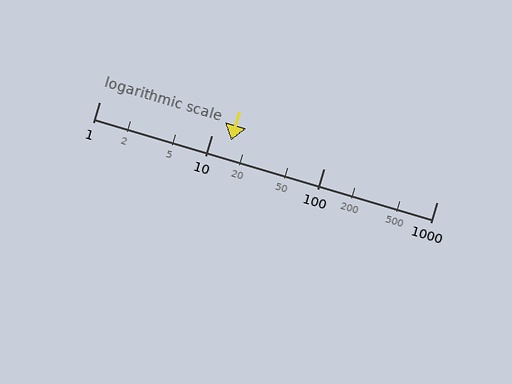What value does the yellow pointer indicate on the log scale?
The pointer indicates approximately 15.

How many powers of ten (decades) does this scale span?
The scale spans 3 decades, from 1 to 1000.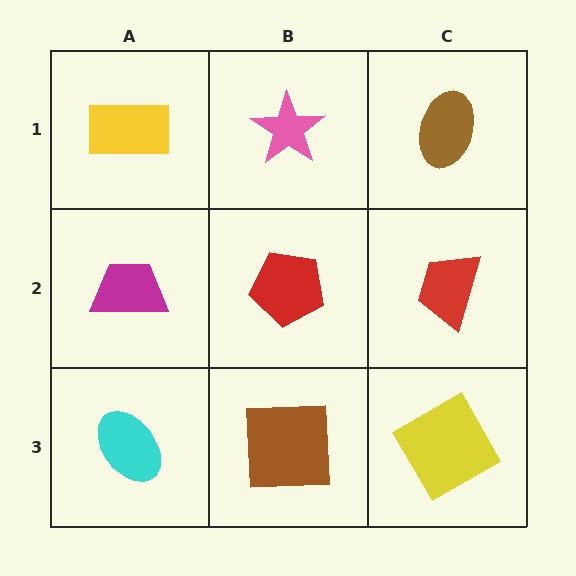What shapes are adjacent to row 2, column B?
A pink star (row 1, column B), a brown square (row 3, column B), a magenta trapezoid (row 2, column A), a red trapezoid (row 2, column C).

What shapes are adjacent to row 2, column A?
A yellow rectangle (row 1, column A), a cyan ellipse (row 3, column A), a red pentagon (row 2, column B).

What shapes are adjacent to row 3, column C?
A red trapezoid (row 2, column C), a brown square (row 3, column B).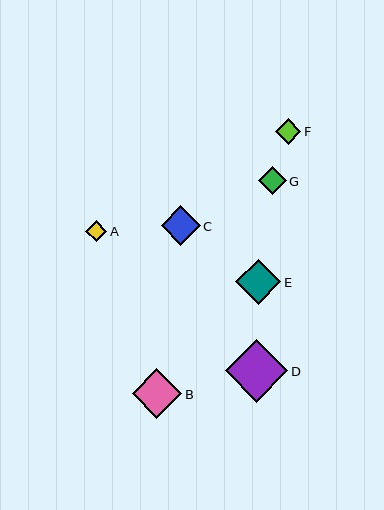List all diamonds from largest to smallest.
From largest to smallest: D, B, E, C, G, F, A.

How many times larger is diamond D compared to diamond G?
Diamond D is approximately 2.2 times the size of diamond G.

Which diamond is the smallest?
Diamond A is the smallest with a size of approximately 21 pixels.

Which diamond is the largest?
Diamond D is the largest with a size of approximately 62 pixels.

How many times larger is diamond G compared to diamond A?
Diamond G is approximately 1.3 times the size of diamond A.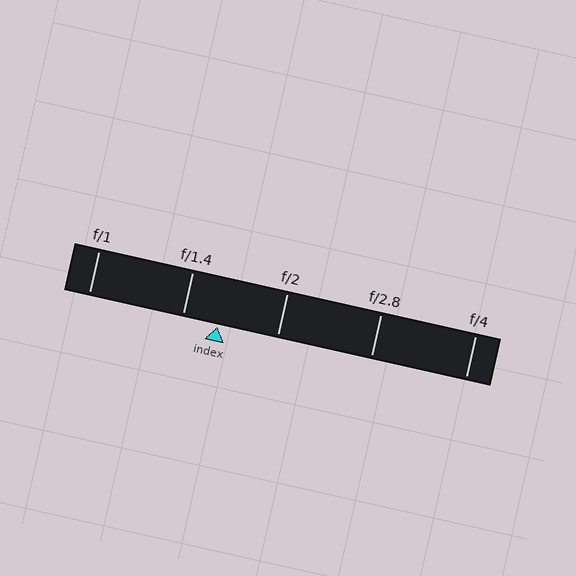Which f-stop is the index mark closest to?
The index mark is closest to f/1.4.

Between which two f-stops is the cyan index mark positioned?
The index mark is between f/1.4 and f/2.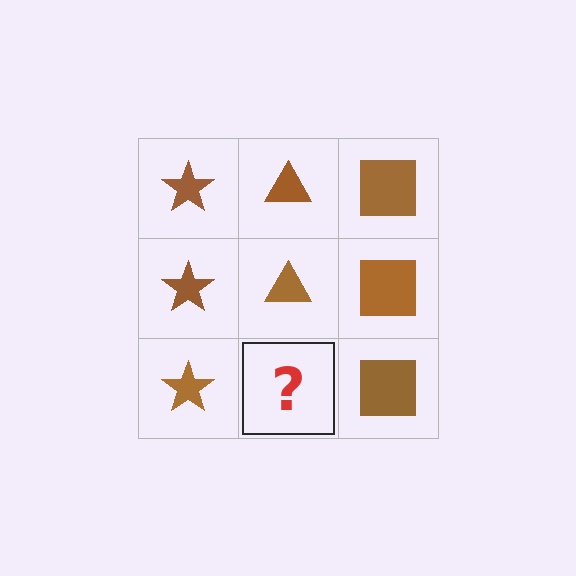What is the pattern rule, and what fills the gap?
The rule is that each column has a consistent shape. The gap should be filled with a brown triangle.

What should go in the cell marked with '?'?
The missing cell should contain a brown triangle.